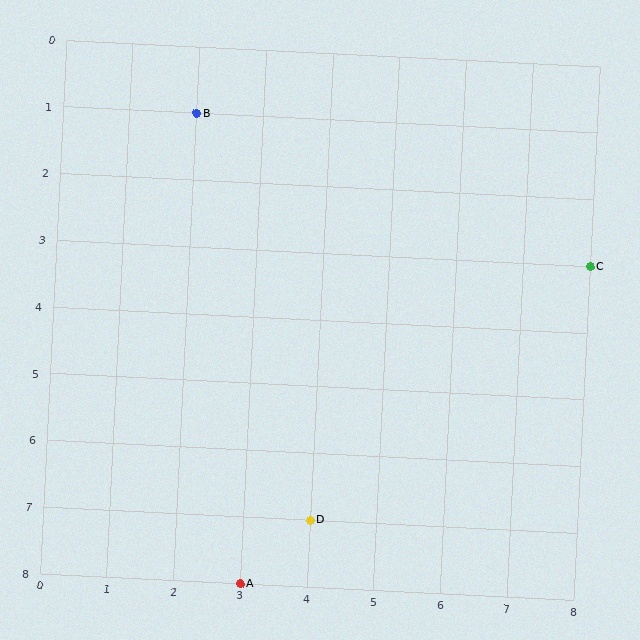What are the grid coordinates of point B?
Point B is at grid coordinates (2, 1).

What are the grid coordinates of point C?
Point C is at grid coordinates (8, 3).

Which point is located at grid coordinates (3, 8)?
Point A is at (3, 8).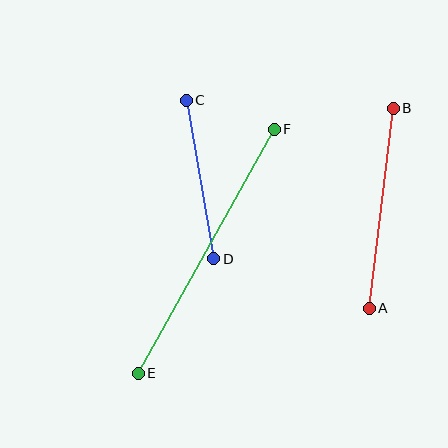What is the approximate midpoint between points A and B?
The midpoint is at approximately (381, 208) pixels.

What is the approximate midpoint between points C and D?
The midpoint is at approximately (200, 179) pixels.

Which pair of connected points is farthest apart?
Points E and F are farthest apart.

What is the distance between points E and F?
The distance is approximately 279 pixels.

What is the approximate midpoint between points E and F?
The midpoint is at approximately (206, 251) pixels.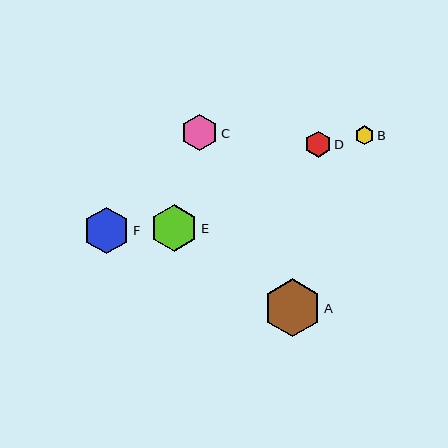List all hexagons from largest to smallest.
From largest to smallest: A, E, F, C, D, B.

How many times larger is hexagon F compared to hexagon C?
Hexagon F is approximately 1.3 times the size of hexagon C.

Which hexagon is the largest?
Hexagon A is the largest with a size of approximately 58 pixels.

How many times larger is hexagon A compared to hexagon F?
Hexagon A is approximately 1.2 times the size of hexagon F.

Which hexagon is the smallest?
Hexagon B is the smallest with a size of approximately 19 pixels.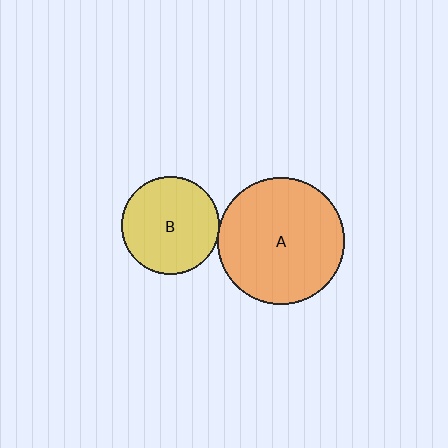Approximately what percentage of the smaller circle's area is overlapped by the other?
Approximately 5%.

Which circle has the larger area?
Circle A (orange).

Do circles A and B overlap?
Yes.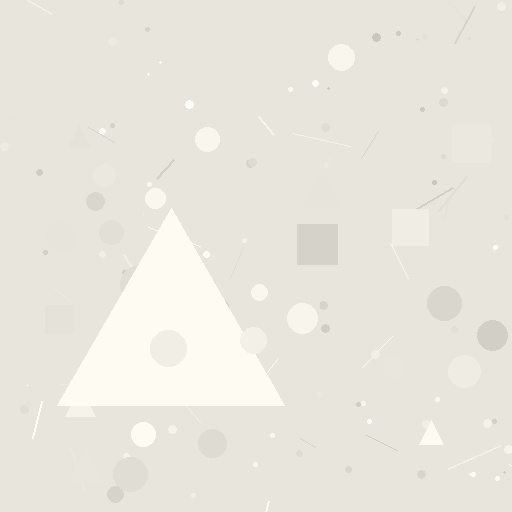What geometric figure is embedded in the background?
A triangle is embedded in the background.